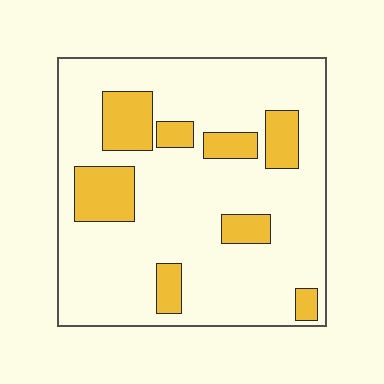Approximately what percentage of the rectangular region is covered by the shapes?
Approximately 20%.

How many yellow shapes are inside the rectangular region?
8.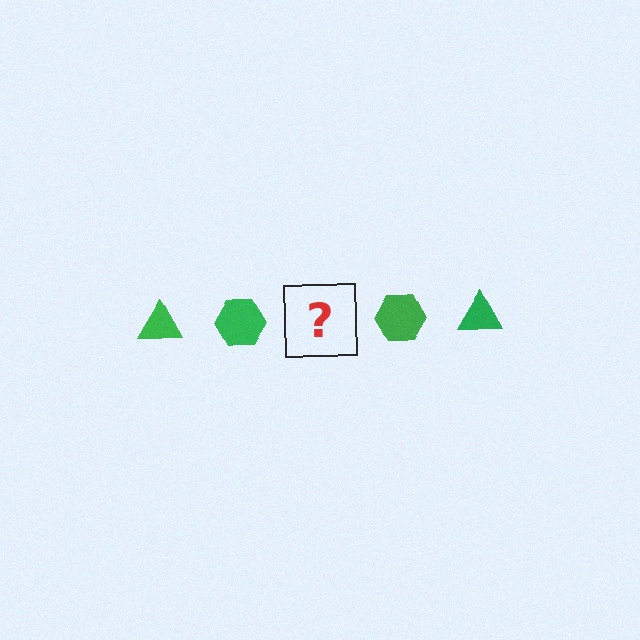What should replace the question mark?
The question mark should be replaced with a green triangle.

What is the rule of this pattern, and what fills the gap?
The rule is that the pattern cycles through triangle, hexagon shapes in green. The gap should be filled with a green triangle.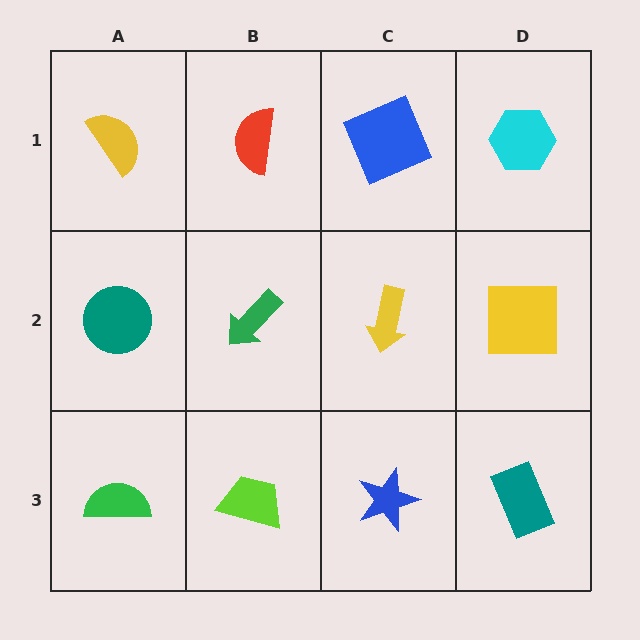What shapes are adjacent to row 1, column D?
A yellow square (row 2, column D), a blue square (row 1, column C).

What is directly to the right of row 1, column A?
A red semicircle.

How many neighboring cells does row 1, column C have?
3.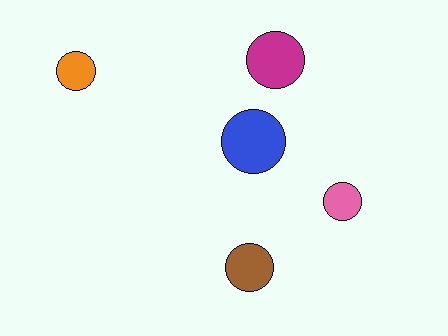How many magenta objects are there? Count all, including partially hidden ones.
There is 1 magenta object.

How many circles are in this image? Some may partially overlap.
There are 5 circles.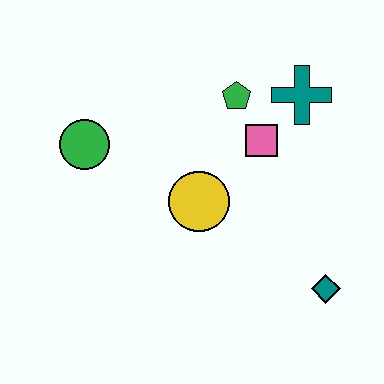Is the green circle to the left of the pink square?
Yes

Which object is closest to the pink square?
The green pentagon is closest to the pink square.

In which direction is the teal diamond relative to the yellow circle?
The teal diamond is to the right of the yellow circle.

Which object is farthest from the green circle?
The teal diamond is farthest from the green circle.